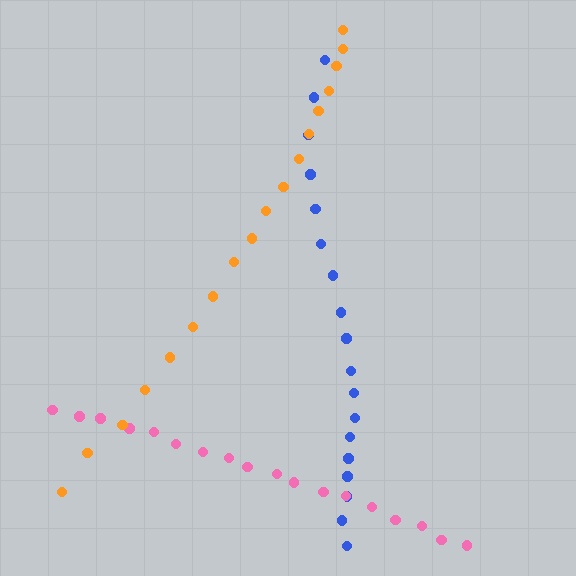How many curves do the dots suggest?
There are 3 distinct paths.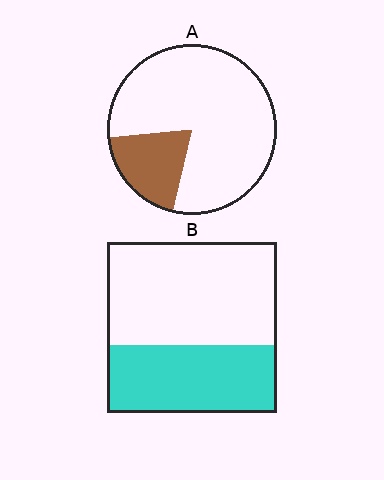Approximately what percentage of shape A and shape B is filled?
A is approximately 20% and B is approximately 40%.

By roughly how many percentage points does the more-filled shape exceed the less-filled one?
By roughly 20 percentage points (B over A).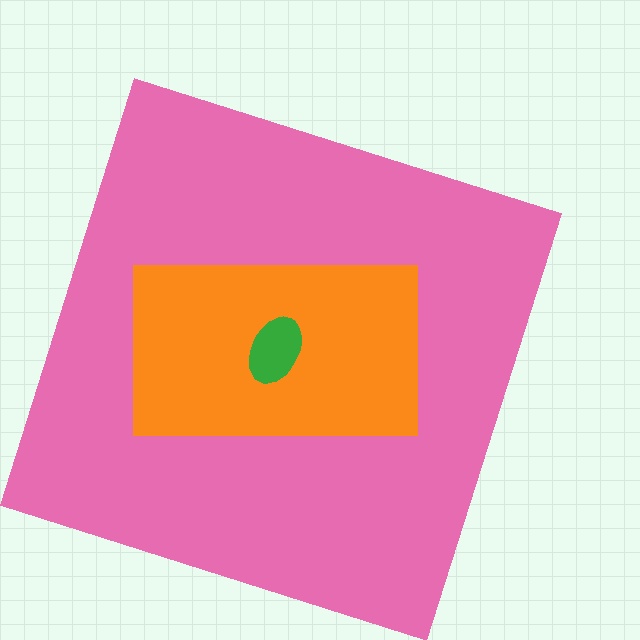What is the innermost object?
The green ellipse.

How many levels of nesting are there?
3.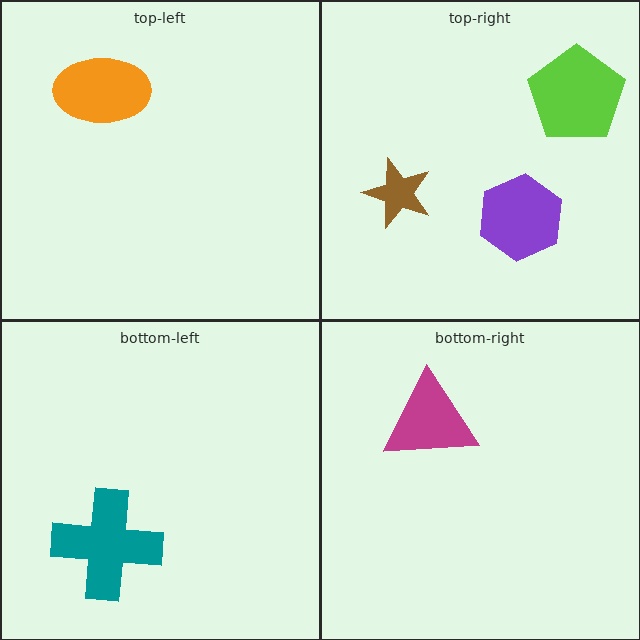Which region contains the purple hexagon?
The top-right region.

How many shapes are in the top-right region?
3.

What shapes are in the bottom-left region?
The teal cross.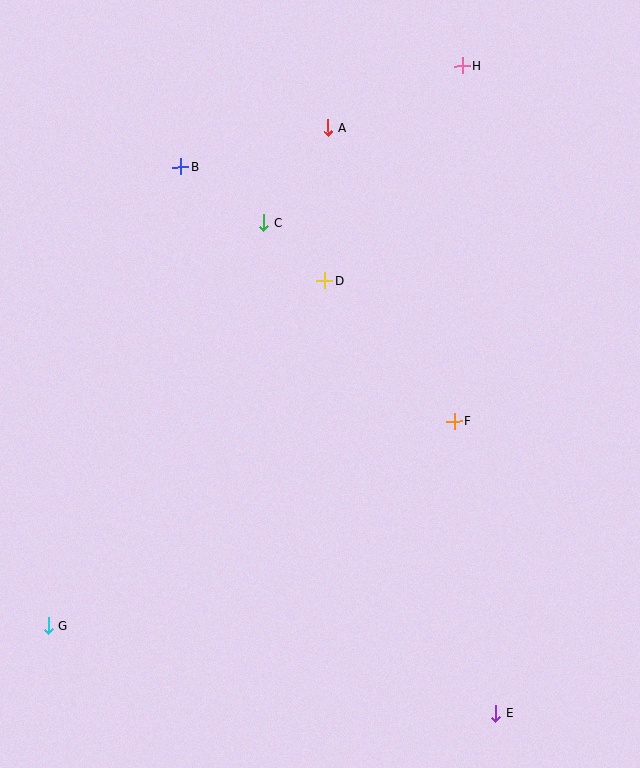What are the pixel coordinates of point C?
Point C is at (264, 223).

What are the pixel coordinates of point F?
Point F is at (454, 421).